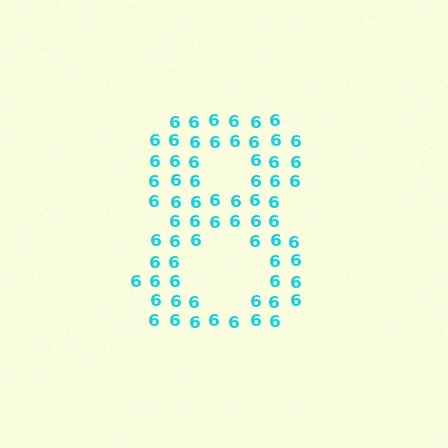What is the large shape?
The large shape is the digit 8.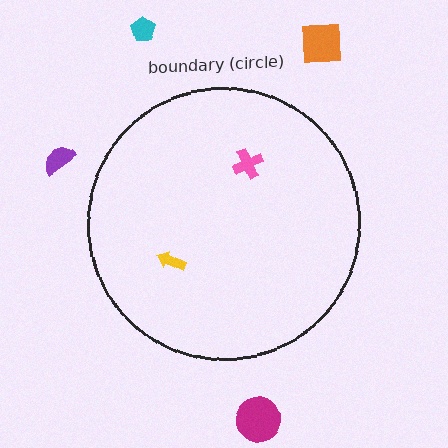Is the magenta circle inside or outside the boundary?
Outside.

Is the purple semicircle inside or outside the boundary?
Outside.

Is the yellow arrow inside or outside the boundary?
Inside.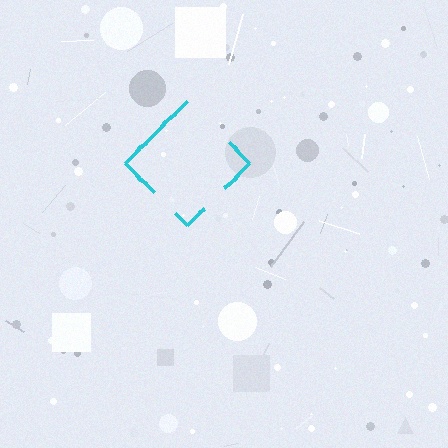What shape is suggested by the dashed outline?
The dashed outline suggests a diamond.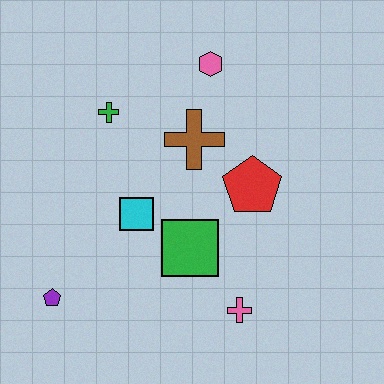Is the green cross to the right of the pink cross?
No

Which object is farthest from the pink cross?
The pink hexagon is farthest from the pink cross.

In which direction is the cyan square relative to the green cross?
The cyan square is below the green cross.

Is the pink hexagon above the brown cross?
Yes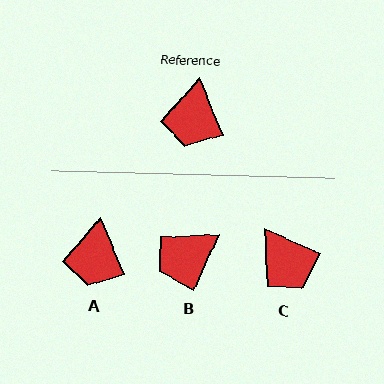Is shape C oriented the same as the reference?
No, it is off by about 44 degrees.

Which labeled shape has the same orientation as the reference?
A.